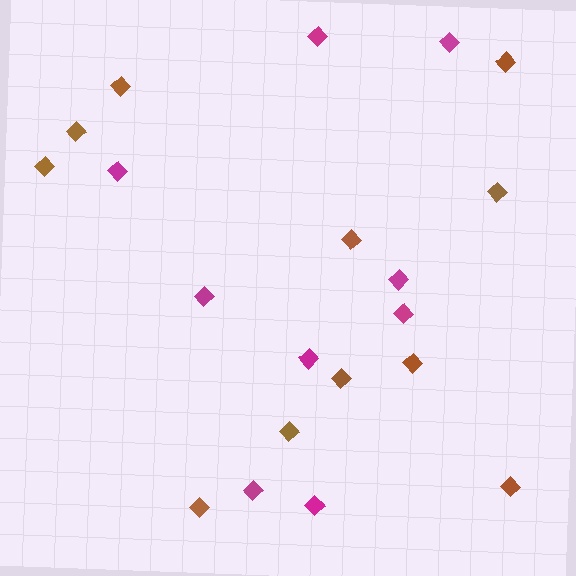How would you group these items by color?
There are 2 groups: one group of magenta diamonds (9) and one group of brown diamonds (11).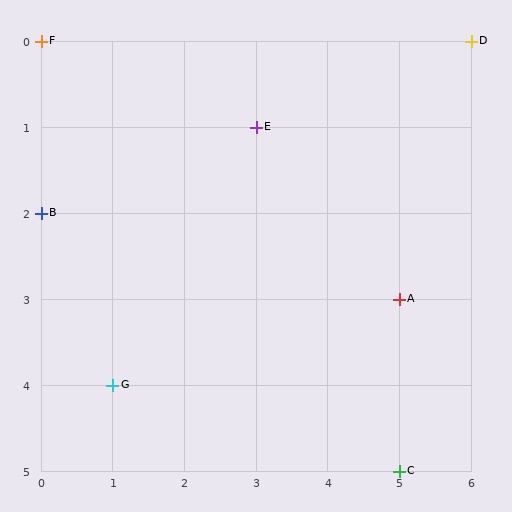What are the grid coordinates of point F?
Point F is at grid coordinates (0, 0).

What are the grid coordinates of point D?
Point D is at grid coordinates (6, 0).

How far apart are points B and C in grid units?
Points B and C are 5 columns and 3 rows apart (about 5.8 grid units diagonally).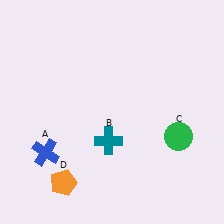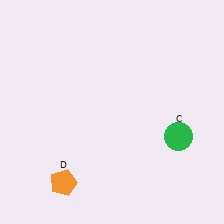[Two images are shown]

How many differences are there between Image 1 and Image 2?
There are 2 differences between the two images.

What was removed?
The teal cross (B), the blue cross (A) were removed in Image 2.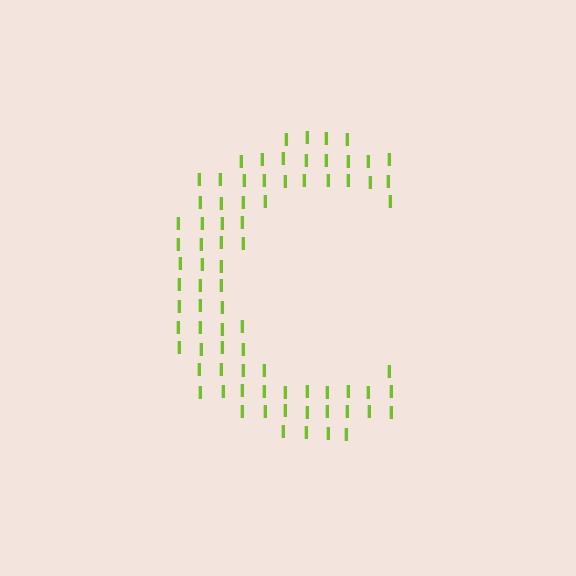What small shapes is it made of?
It is made of small letter I's.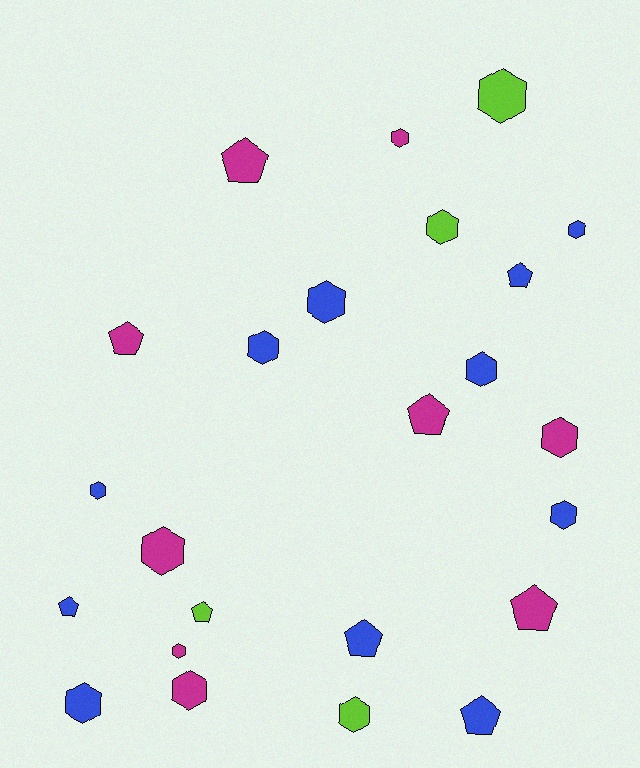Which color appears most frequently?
Blue, with 11 objects.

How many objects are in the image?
There are 24 objects.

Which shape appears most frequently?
Hexagon, with 15 objects.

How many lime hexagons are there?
There are 3 lime hexagons.